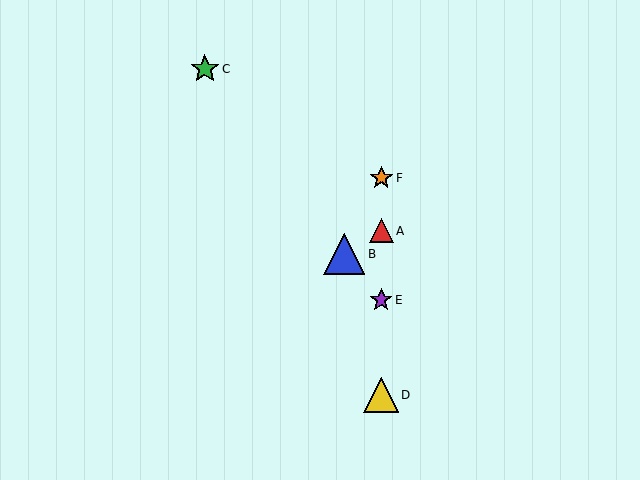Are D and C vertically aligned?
No, D is at x≈381 and C is at x≈205.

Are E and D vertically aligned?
Yes, both are at x≈381.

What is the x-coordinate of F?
Object F is at x≈381.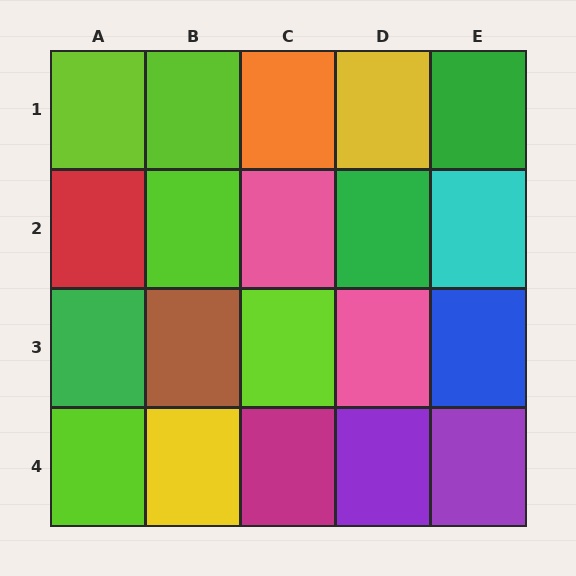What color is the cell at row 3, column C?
Lime.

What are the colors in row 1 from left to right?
Lime, lime, orange, yellow, green.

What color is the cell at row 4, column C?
Magenta.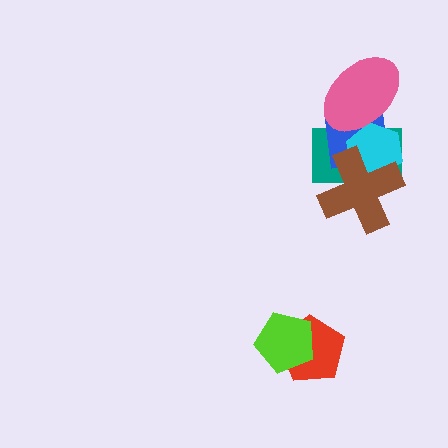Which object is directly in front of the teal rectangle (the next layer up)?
The blue square is directly in front of the teal rectangle.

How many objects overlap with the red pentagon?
1 object overlaps with the red pentagon.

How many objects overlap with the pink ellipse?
3 objects overlap with the pink ellipse.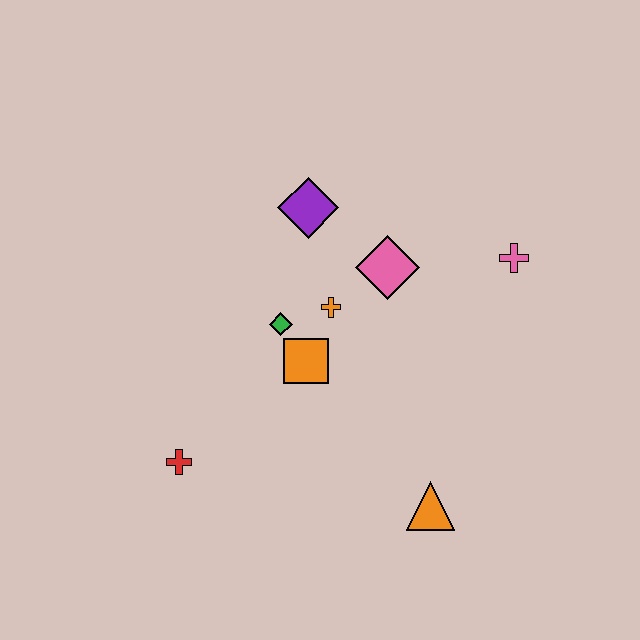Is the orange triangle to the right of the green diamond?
Yes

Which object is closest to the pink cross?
The pink diamond is closest to the pink cross.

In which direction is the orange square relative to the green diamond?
The orange square is below the green diamond.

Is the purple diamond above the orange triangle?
Yes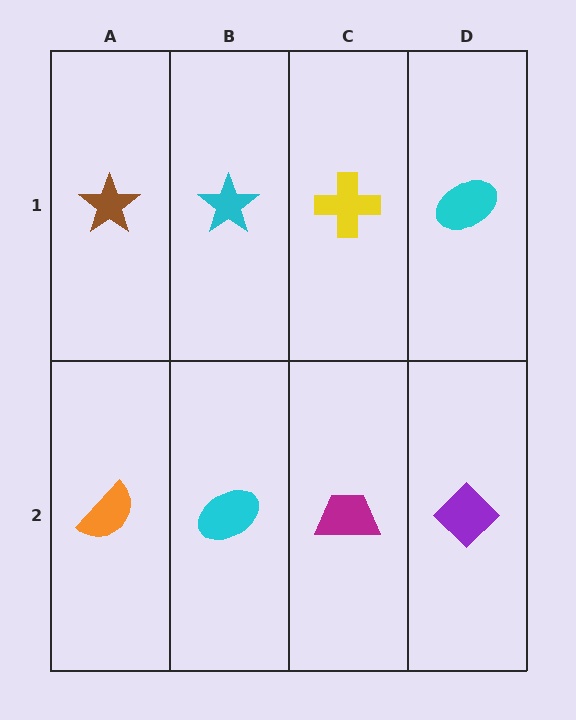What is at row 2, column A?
An orange semicircle.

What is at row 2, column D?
A purple diamond.